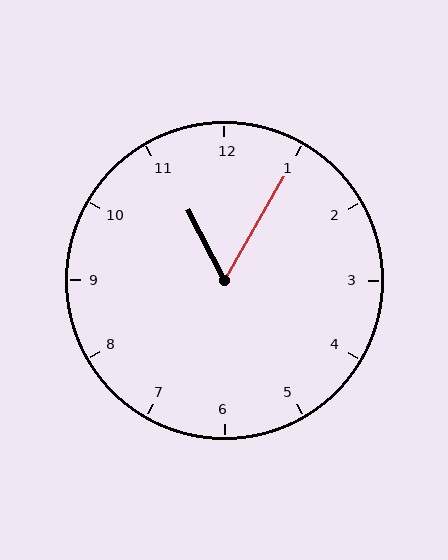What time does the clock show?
11:05.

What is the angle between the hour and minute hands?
Approximately 58 degrees.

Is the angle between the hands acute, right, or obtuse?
It is acute.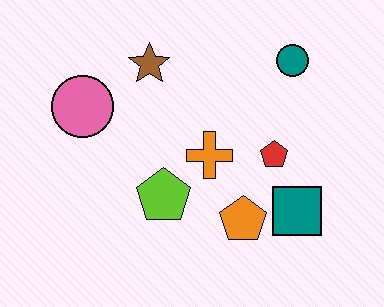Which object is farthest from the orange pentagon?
The pink circle is farthest from the orange pentagon.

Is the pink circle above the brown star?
No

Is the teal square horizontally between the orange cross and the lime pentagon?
No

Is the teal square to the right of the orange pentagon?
Yes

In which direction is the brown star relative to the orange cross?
The brown star is above the orange cross.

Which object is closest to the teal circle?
The red pentagon is closest to the teal circle.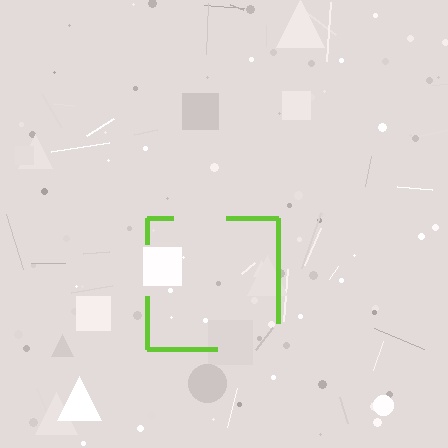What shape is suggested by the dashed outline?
The dashed outline suggests a square.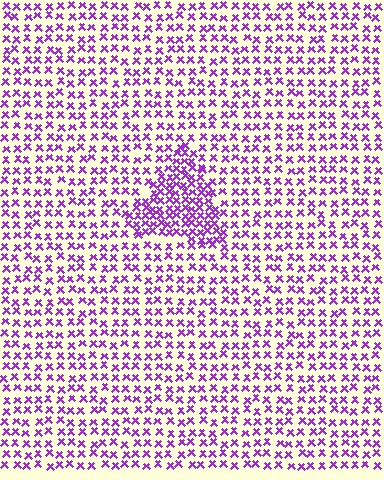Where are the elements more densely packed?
The elements are more densely packed inside the triangle boundary.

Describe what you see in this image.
The image contains small purple elements arranged at two different densities. A triangle-shaped region is visible where the elements are more densely packed than the surrounding area.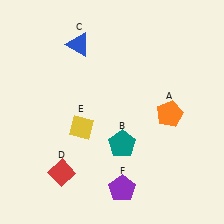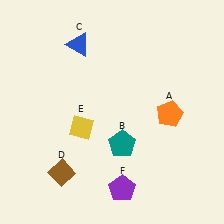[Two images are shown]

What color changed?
The diamond (D) changed from red in Image 1 to brown in Image 2.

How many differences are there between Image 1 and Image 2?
There is 1 difference between the two images.